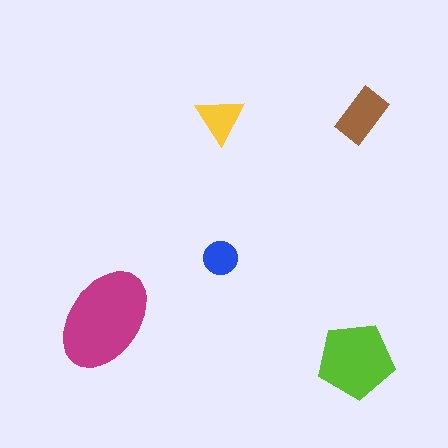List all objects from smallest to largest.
The blue circle, the yellow triangle, the brown rectangle, the lime pentagon, the magenta ellipse.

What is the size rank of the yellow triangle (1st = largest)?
4th.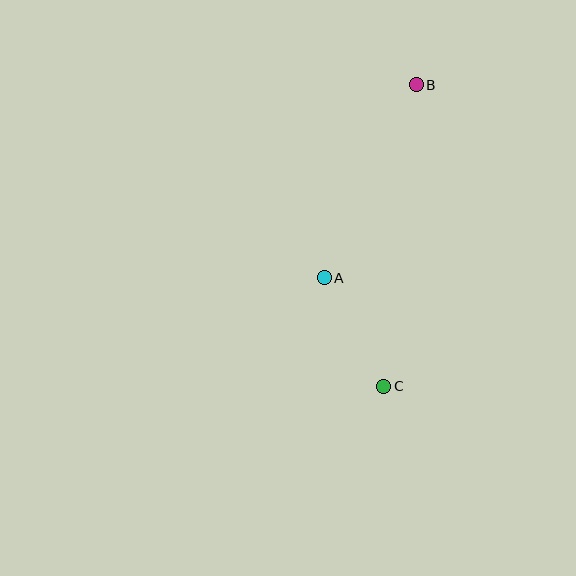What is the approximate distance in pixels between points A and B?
The distance between A and B is approximately 214 pixels.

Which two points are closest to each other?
Points A and C are closest to each other.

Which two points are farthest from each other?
Points B and C are farthest from each other.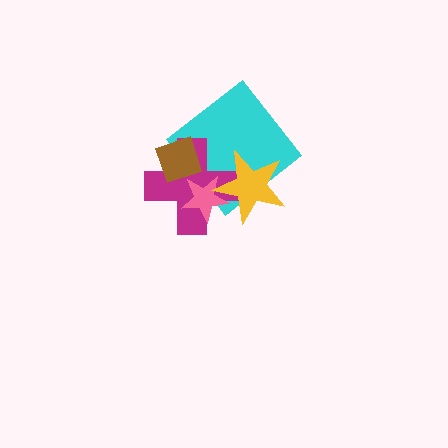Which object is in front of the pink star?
The yellow star is in front of the pink star.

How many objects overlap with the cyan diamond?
4 objects overlap with the cyan diamond.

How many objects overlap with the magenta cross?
4 objects overlap with the magenta cross.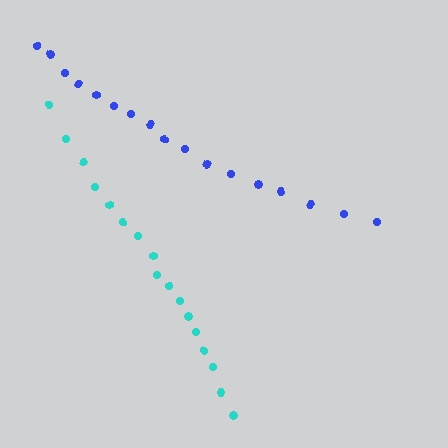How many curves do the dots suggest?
There are 2 distinct paths.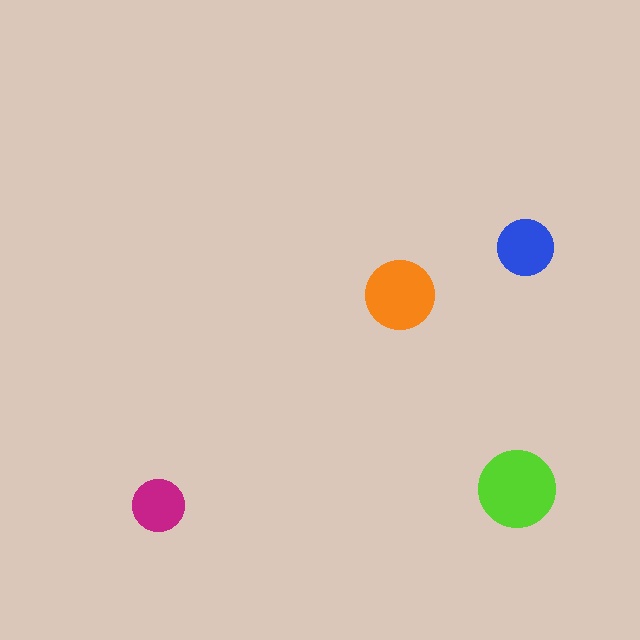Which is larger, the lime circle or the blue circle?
The lime one.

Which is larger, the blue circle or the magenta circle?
The blue one.